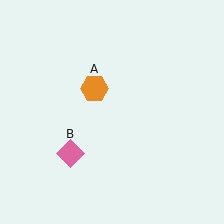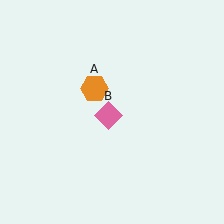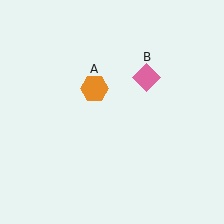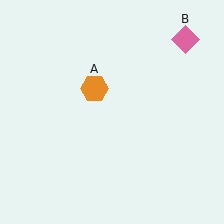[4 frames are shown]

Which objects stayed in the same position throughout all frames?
Orange hexagon (object A) remained stationary.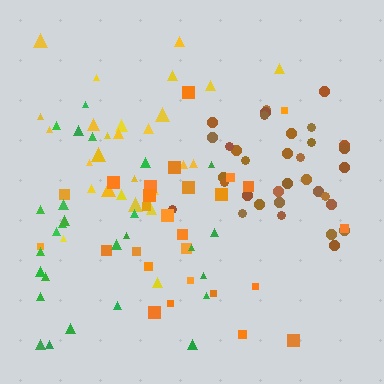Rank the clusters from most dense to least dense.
brown, yellow, green, orange.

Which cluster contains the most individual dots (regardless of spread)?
Brown (34).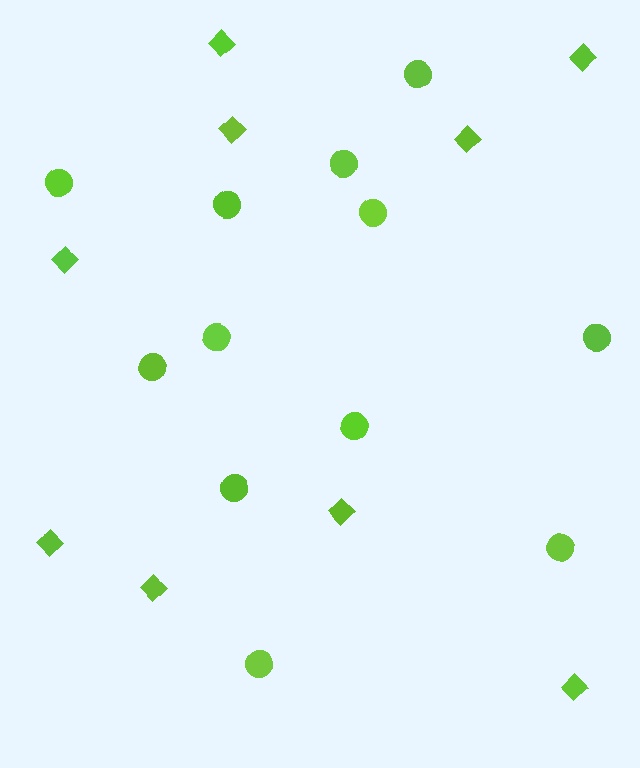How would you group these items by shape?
There are 2 groups: one group of diamonds (9) and one group of circles (12).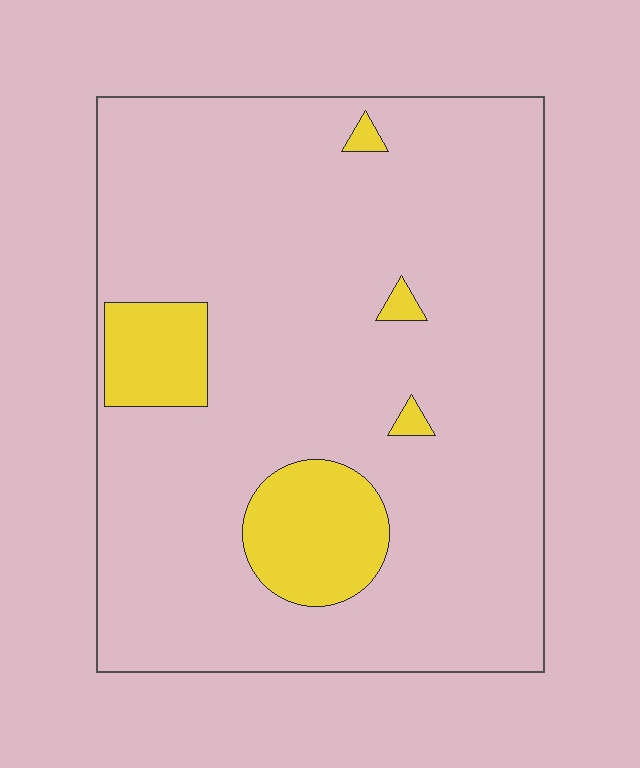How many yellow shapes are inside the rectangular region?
5.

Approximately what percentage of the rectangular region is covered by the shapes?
Approximately 10%.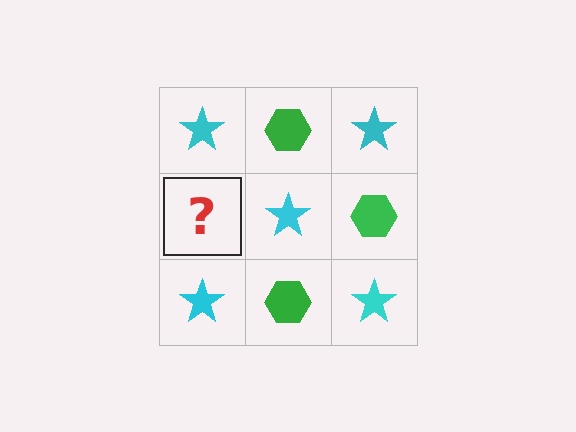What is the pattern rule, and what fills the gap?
The rule is that it alternates cyan star and green hexagon in a checkerboard pattern. The gap should be filled with a green hexagon.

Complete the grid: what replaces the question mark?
The question mark should be replaced with a green hexagon.